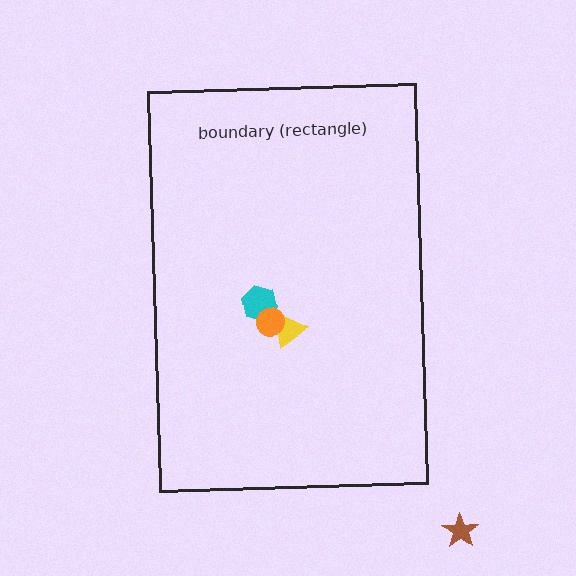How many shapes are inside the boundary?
3 inside, 1 outside.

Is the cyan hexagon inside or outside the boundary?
Inside.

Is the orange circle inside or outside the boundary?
Inside.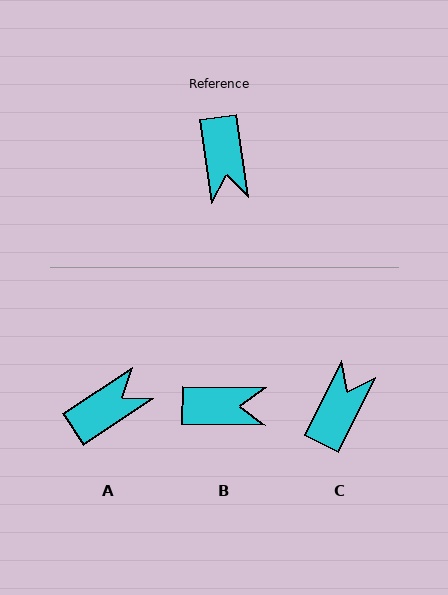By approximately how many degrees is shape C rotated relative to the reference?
Approximately 145 degrees counter-clockwise.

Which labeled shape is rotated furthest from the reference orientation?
C, about 145 degrees away.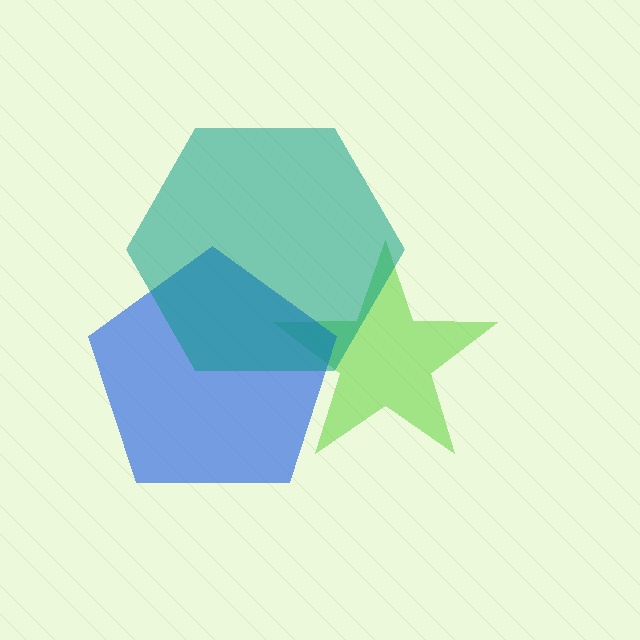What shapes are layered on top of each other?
The layered shapes are: a lime star, a blue pentagon, a teal hexagon.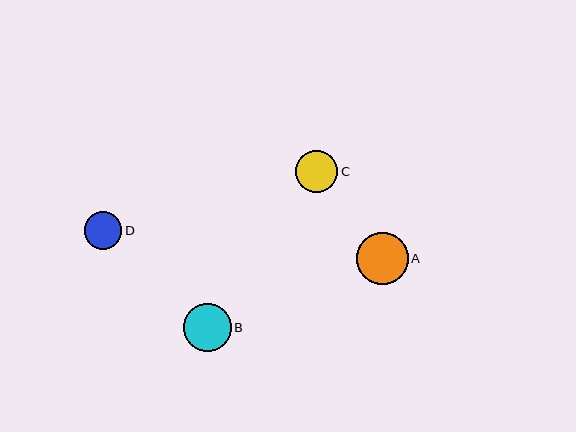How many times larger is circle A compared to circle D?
Circle A is approximately 1.4 times the size of circle D.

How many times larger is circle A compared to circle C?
Circle A is approximately 1.2 times the size of circle C.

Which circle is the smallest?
Circle D is the smallest with a size of approximately 37 pixels.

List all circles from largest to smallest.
From largest to smallest: A, B, C, D.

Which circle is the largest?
Circle A is the largest with a size of approximately 52 pixels.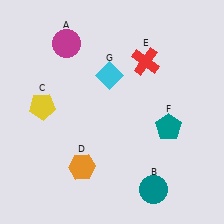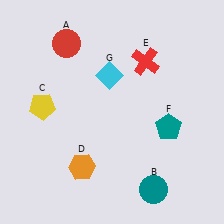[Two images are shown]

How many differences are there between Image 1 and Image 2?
There is 1 difference between the two images.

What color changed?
The circle (A) changed from magenta in Image 1 to red in Image 2.